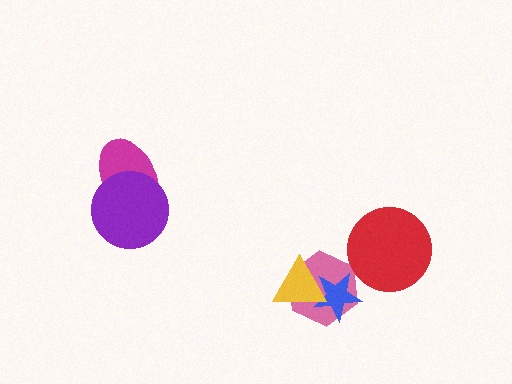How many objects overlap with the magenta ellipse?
1 object overlaps with the magenta ellipse.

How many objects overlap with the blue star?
2 objects overlap with the blue star.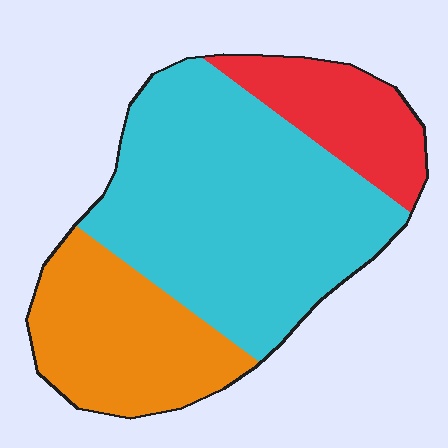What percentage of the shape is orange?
Orange covers 27% of the shape.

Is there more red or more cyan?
Cyan.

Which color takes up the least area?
Red, at roughly 15%.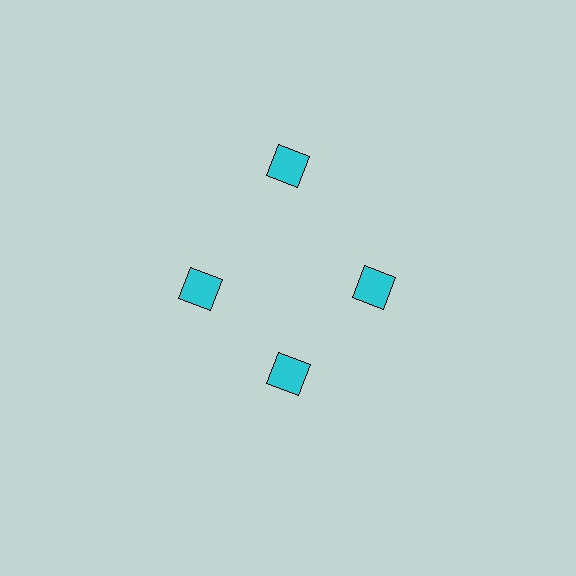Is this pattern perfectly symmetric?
No. The 4 cyan diamonds are arranged in a ring, but one element near the 12 o'clock position is pushed outward from the center, breaking the 4-fold rotational symmetry.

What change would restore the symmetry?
The symmetry would be restored by moving it inward, back onto the ring so that all 4 diamonds sit at equal angles and equal distance from the center.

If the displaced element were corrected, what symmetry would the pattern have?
It would have 4-fold rotational symmetry — the pattern would map onto itself every 90 degrees.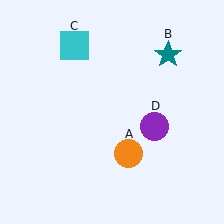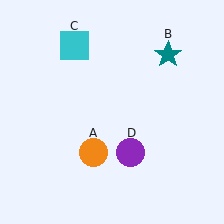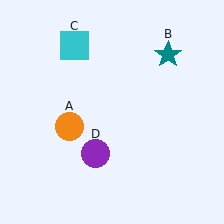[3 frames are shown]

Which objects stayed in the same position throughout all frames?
Teal star (object B) and cyan square (object C) remained stationary.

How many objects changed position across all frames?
2 objects changed position: orange circle (object A), purple circle (object D).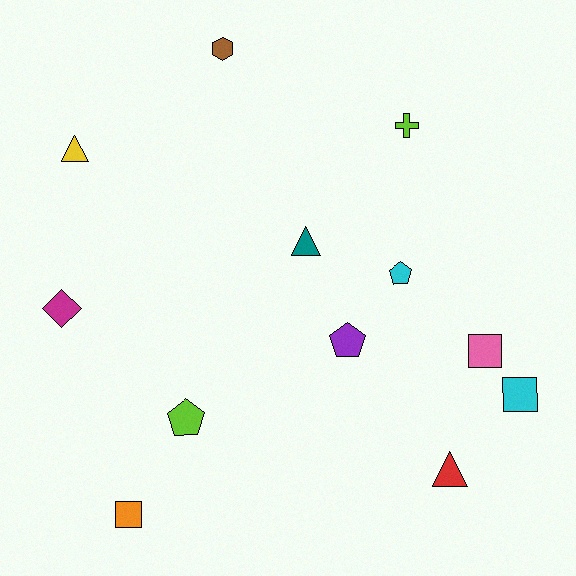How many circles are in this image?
There are no circles.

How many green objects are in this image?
There are no green objects.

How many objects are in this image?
There are 12 objects.